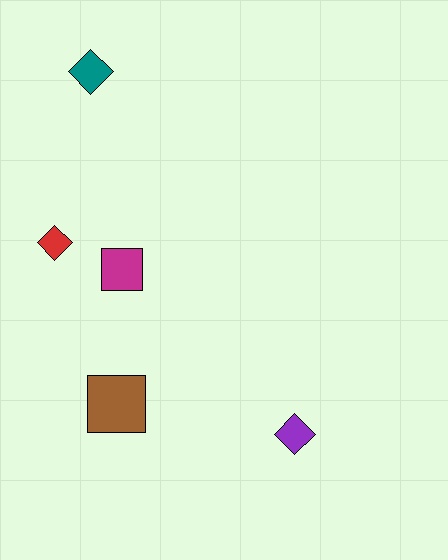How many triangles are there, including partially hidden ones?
There are no triangles.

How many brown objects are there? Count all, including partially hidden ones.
There is 1 brown object.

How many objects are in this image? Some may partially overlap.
There are 5 objects.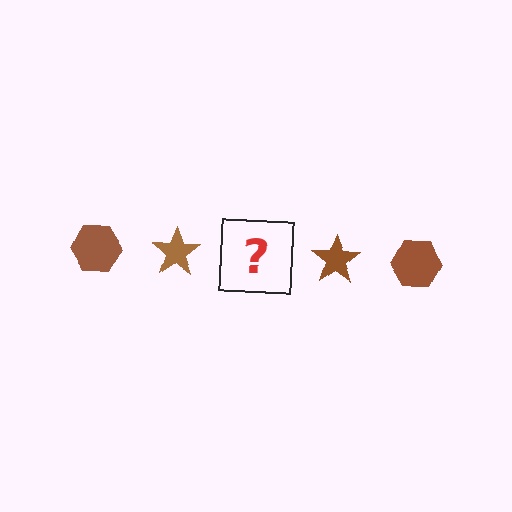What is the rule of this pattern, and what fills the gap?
The rule is that the pattern cycles through hexagon, star shapes in brown. The gap should be filled with a brown hexagon.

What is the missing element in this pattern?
The missing element is a brown hexagon.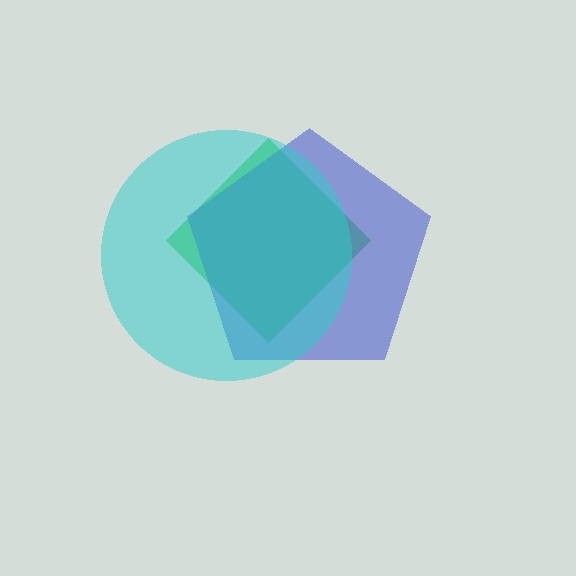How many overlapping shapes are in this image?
There are 3 overlapping shapes in the image.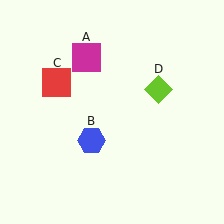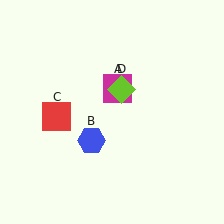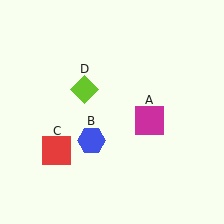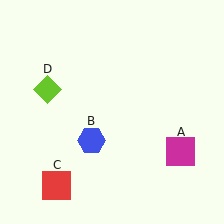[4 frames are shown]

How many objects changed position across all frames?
3 objects changed position: magenta square (object A), red square (object C), lime diamond (object D).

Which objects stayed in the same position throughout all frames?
Blue hexagon (object B) remained stationary.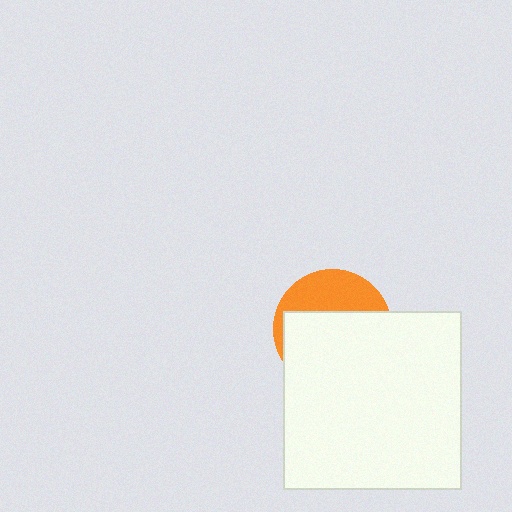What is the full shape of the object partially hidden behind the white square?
The partially hidden object is an orange circle.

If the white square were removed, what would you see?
You would see the complete orange circle.